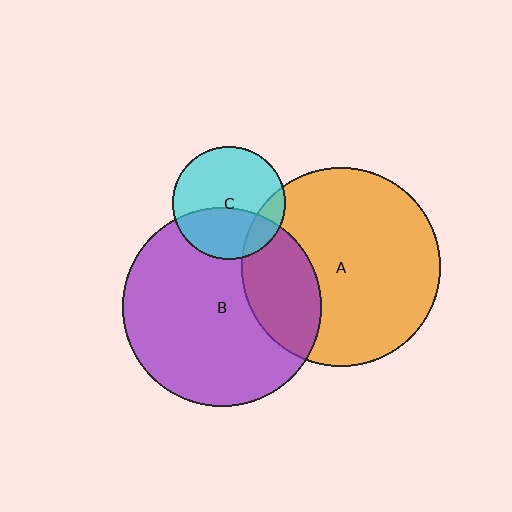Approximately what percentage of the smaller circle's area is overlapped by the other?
Approximately 25%.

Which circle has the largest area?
Circle B (purple).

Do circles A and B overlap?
Yes.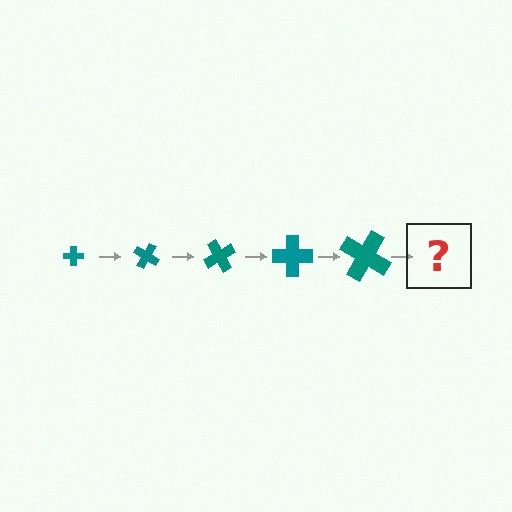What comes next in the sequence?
The next element should be a cross, larger than the previous one and rotated 150 degrees from the start.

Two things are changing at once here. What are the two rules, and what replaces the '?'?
The two rules are that the cross grows larger each step and it rotates 30 degrees each step. The '?' should be a cross, larger than the previous one and rotated 150 degrees from the start.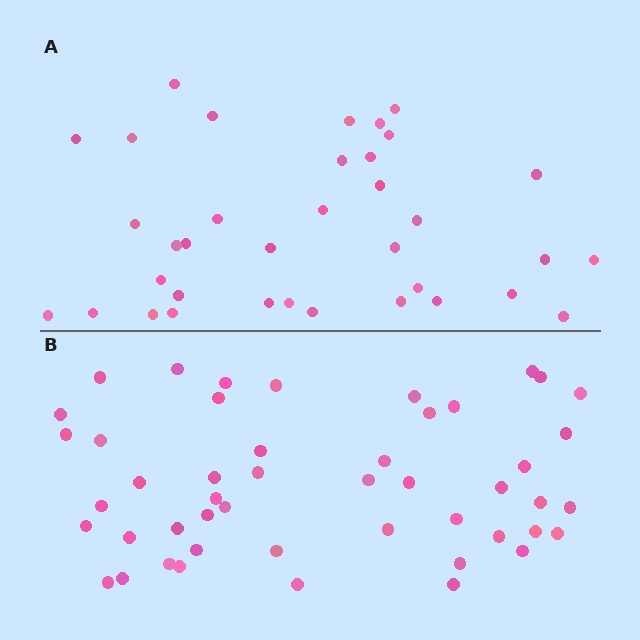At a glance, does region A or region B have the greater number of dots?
Region B (the bottom region) has more dots.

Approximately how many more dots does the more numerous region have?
Region B has roughly 12 or so more dots than region A.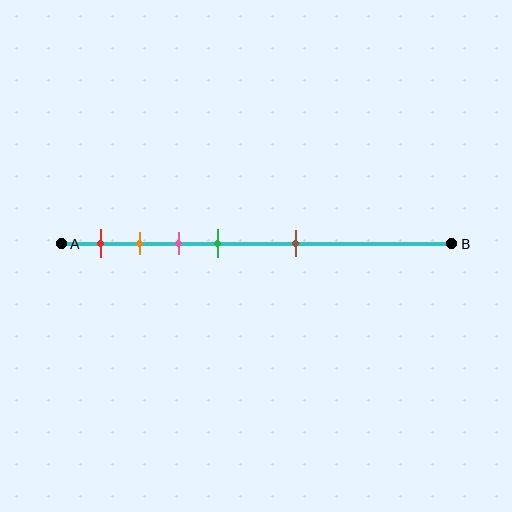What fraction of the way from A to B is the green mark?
The green mark is approximately 40% (0.4) of the way from A to B.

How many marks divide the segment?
There are 5 marks dividing the segment.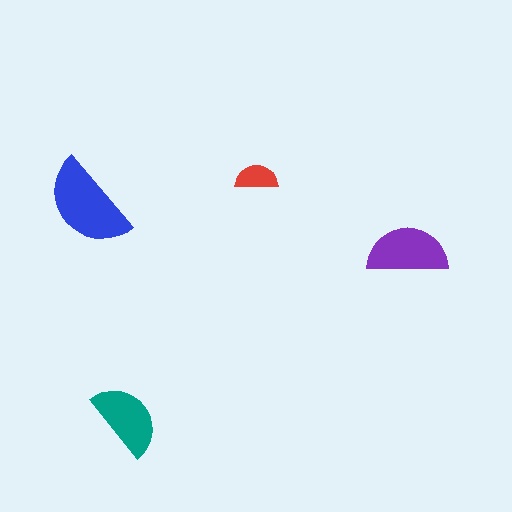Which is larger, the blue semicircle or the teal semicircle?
The blue one.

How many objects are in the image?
There are 4 objects in the image.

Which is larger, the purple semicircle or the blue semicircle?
The blue one.